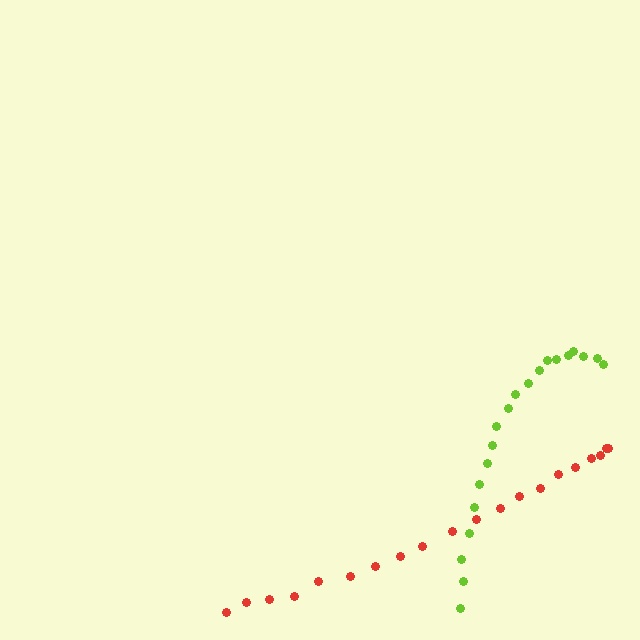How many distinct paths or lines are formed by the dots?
There are 2 distinct paths.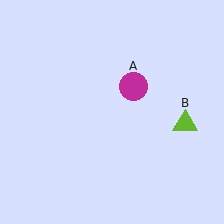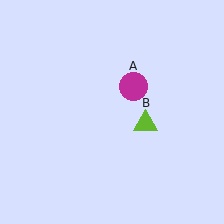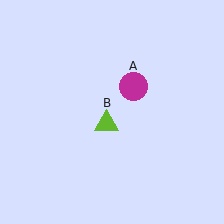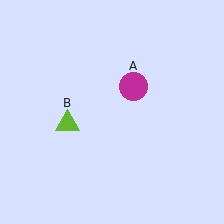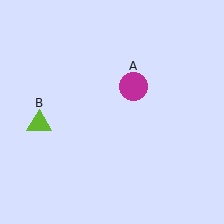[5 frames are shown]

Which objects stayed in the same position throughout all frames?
Magenta circle (object A) remained stationary.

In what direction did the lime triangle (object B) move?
The lime triangle (object B) moved left.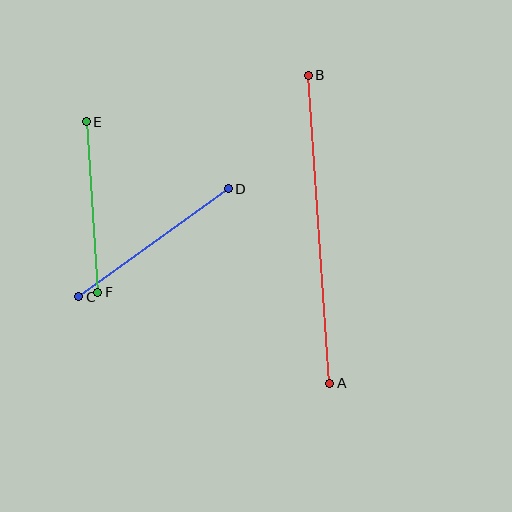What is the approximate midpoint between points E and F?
The midpoint is at approximately (92, 207) pixels.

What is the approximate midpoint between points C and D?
The midpoint is at approximately (153, 243) pixels.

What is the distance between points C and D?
The distance is approximately 184 pixels.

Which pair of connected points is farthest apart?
Points A and B are farthest apart.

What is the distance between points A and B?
The distance is approximately 309 pixels.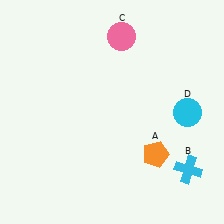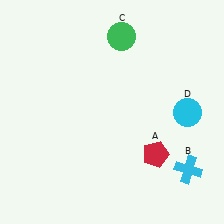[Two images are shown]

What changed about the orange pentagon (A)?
In Image 1, A is orange. In Image 2, it changed to red.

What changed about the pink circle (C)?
In Image 1, C is pink. In Image 2, it changed to green.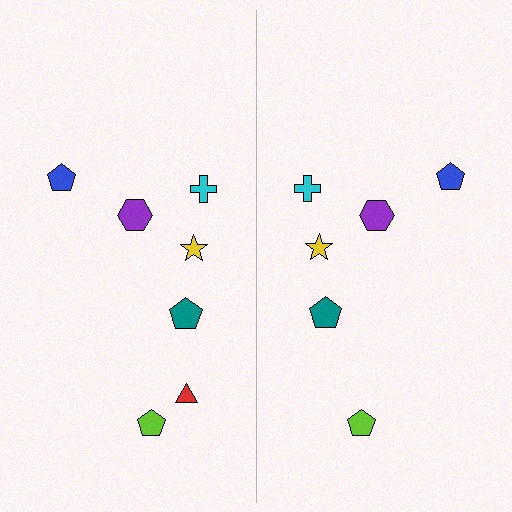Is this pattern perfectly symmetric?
No, the pattern is not perfectly symmetric. A red triangle is missing from the right side.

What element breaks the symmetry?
A red triangle is missing from the right side.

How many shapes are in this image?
There are 13 shapes in this image.